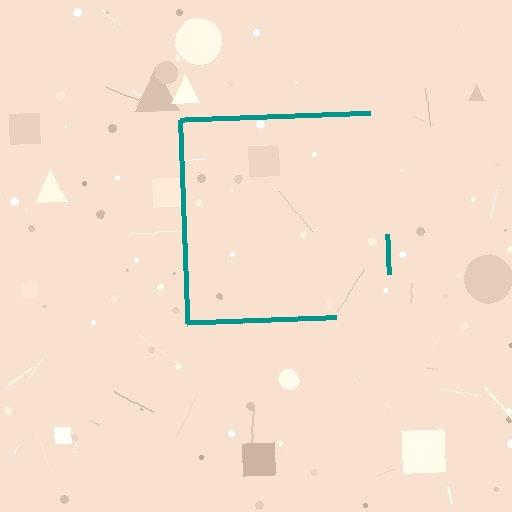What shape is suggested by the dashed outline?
The dashed outline suggests a square.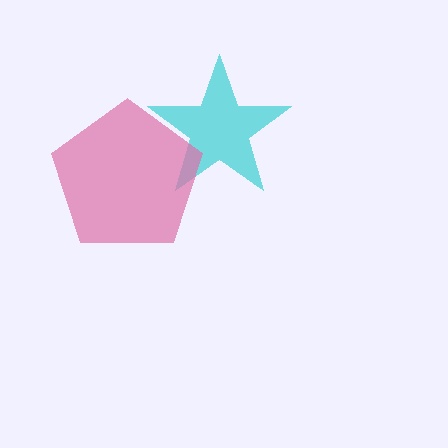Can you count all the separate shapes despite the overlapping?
Yes, there are 2 separate shapes.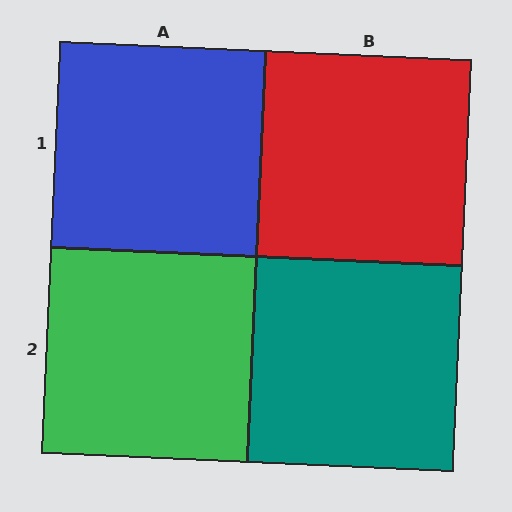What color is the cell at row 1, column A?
Blue.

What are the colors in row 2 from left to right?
Green, teal.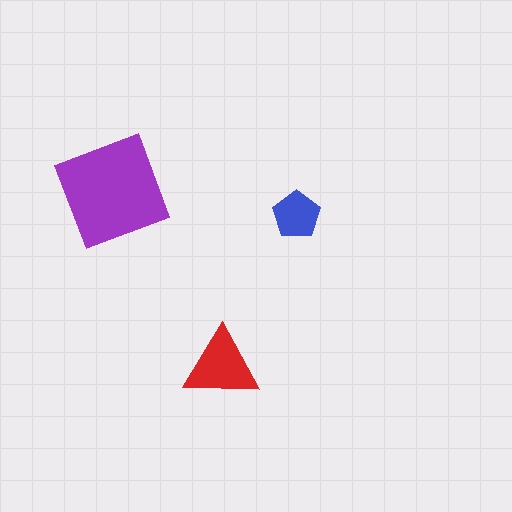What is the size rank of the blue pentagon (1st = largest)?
3rd.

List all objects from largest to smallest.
The purple diamond, the red triangle, the blue pentagon.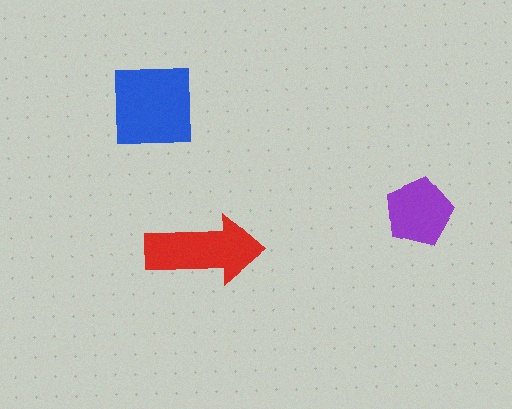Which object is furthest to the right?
The purple pentagon is rightmost.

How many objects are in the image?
There are 3 objects in the image.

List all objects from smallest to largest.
The purple pentagon, the red arrow, the blue square.